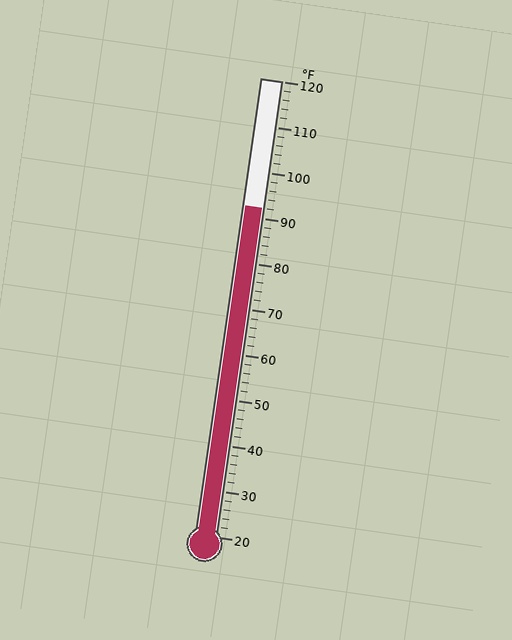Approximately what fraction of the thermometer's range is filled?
The thermometer is filled to approximately 70% of its range.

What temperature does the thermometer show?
The thermometer shows approximately 92°F.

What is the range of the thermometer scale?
The thermometer scale ranges from 20°F to 120°F.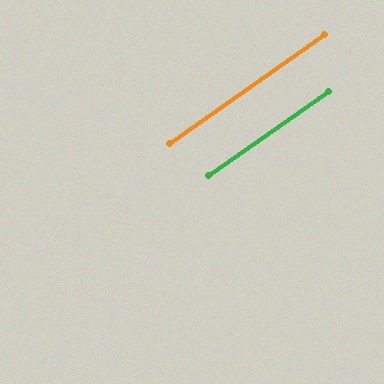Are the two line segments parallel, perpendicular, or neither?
Parallel — their directions differ by only 0.3°.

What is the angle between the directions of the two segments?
Approximately 0 degrees.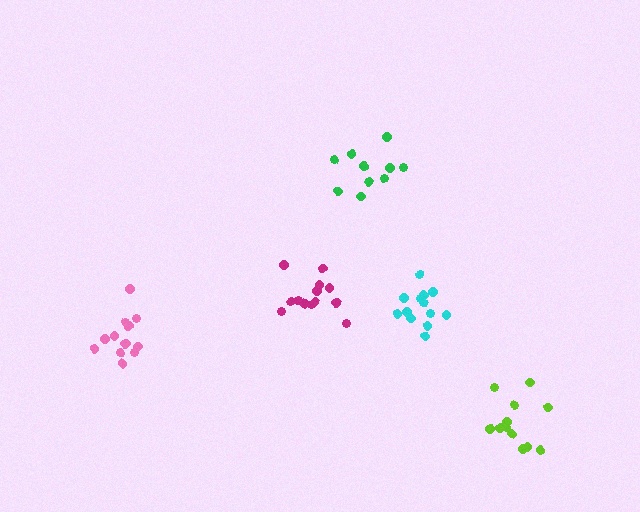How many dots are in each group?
Group 1: 13 dots, Group 2: 14 dots, Group 3: 10 dots, Group 4: 13 dots, Group 5: 12 dots (62 total).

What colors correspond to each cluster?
The clusters are colored: pink, magenta, green, cyan, lime.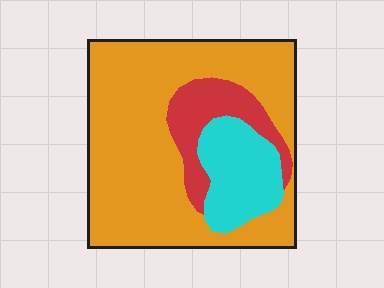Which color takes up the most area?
Orange, at roughly 70%.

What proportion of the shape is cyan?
Cyan covers around 15% of the shape.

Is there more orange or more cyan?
Orange.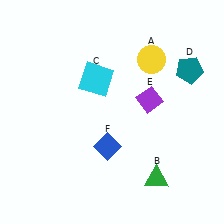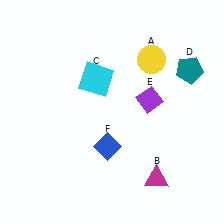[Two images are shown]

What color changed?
The triangle (B) changed from green in Image 1 to magenta in Image 2.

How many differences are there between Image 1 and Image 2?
There is 1 difference between the two images.